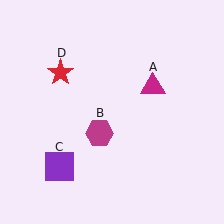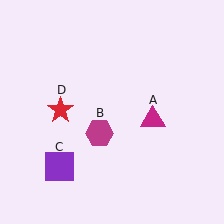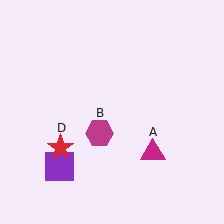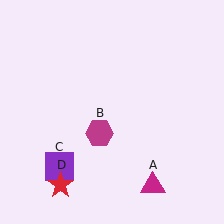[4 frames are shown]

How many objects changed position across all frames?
2 objects changed position: magenta triangle (object A), red star (object D).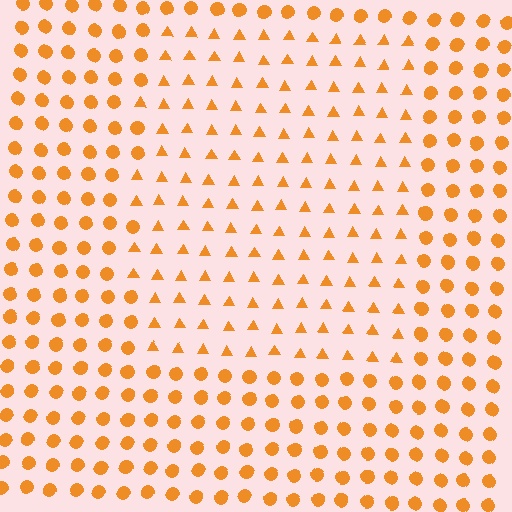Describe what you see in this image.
The image is filled with small orange elements arranged in a uniform grid. A rectangle-shaped region contains triangles, while the surrounding area contains circles. The boundary is defined purely by the change in element shape.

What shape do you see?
I see a rectangle.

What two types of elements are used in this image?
The image uses triangles inside the rectangle region and circles outside it.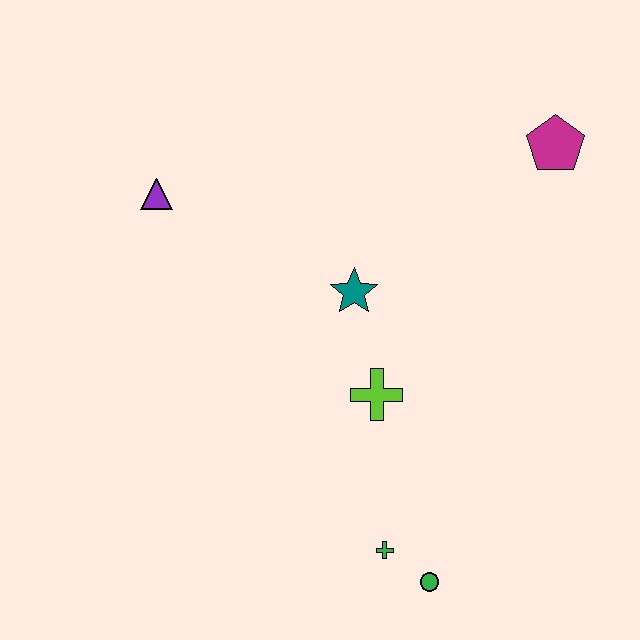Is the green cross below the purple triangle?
Yes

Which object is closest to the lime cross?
The teal star is closest to the lime cross.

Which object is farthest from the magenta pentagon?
The green circle is farthest from the magenta pentagon.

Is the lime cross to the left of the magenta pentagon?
Yes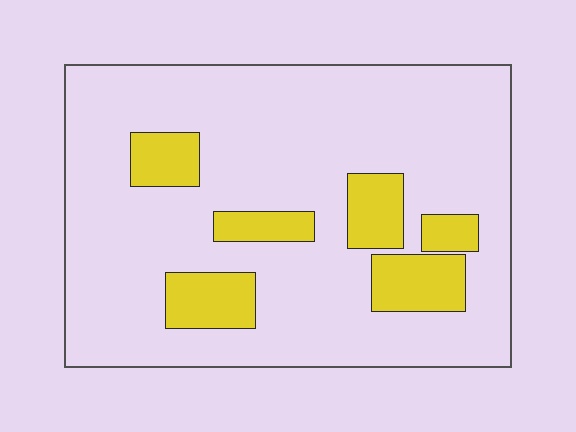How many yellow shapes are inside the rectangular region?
6.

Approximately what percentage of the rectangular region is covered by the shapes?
Approximately 20%.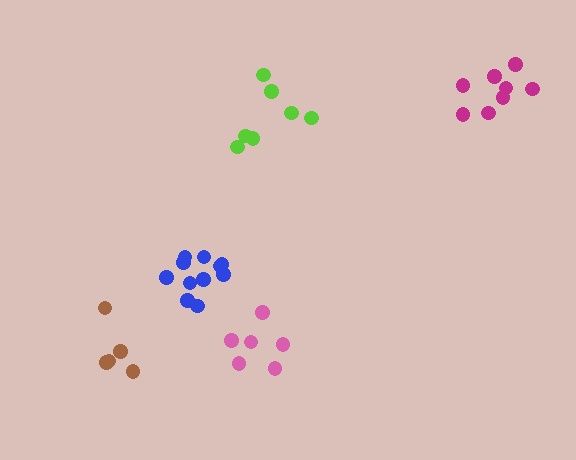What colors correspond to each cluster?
The clusters are colored: pink, magenta, blue, lime, brown.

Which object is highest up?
The magenta cluster is topmost.